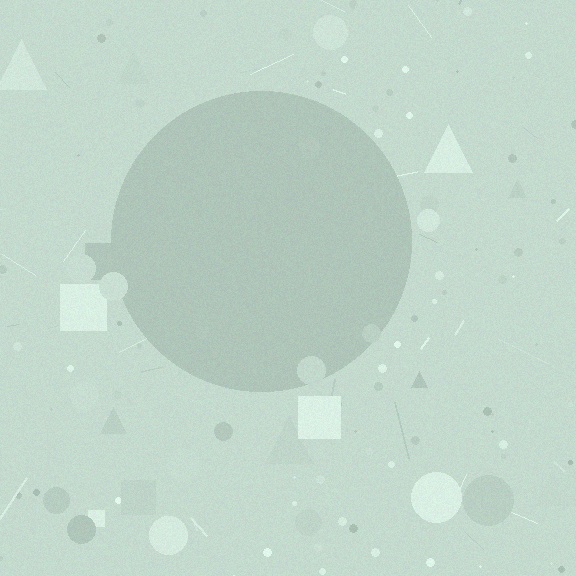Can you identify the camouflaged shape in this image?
The camouflaged shape is a circle.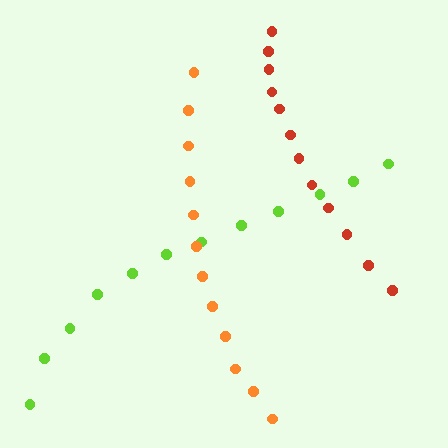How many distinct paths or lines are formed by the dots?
There are 3 distinct paths.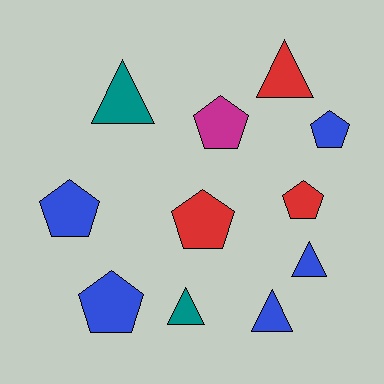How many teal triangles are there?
There are 2 teal triangles.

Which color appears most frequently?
Blue, with 5 objects.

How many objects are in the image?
There are 11 objects.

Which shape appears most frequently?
Pentagon, with 6 objects.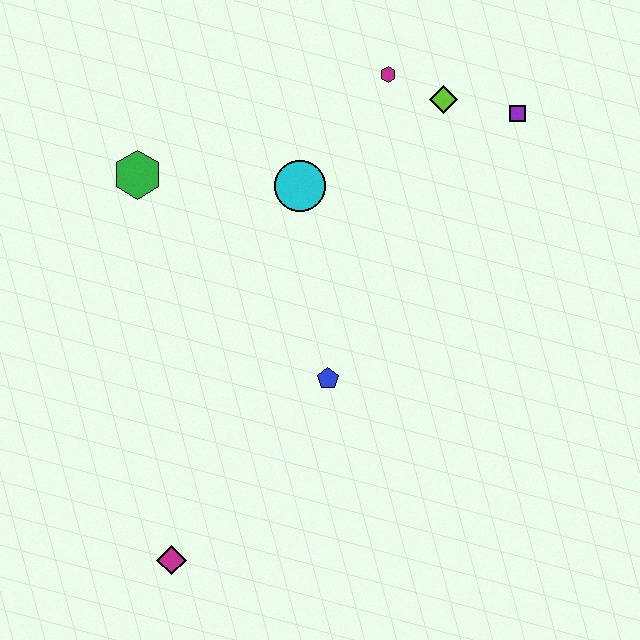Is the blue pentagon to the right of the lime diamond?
No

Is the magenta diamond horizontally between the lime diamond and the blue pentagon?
No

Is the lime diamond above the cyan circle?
Yes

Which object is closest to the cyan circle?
The magenta hexagon is closest to the cyan circle.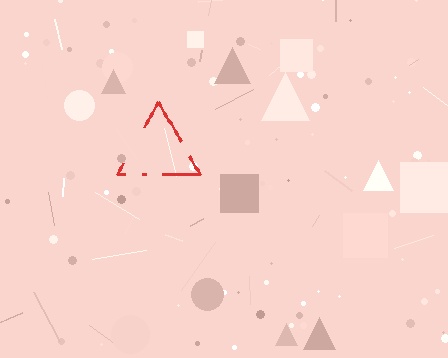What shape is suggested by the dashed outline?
The dashed outline suggests a triangle.